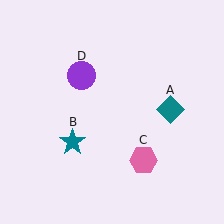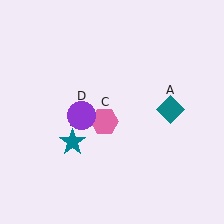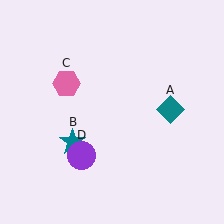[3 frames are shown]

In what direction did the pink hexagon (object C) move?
The pink hexagon (object C) moved up and to the left.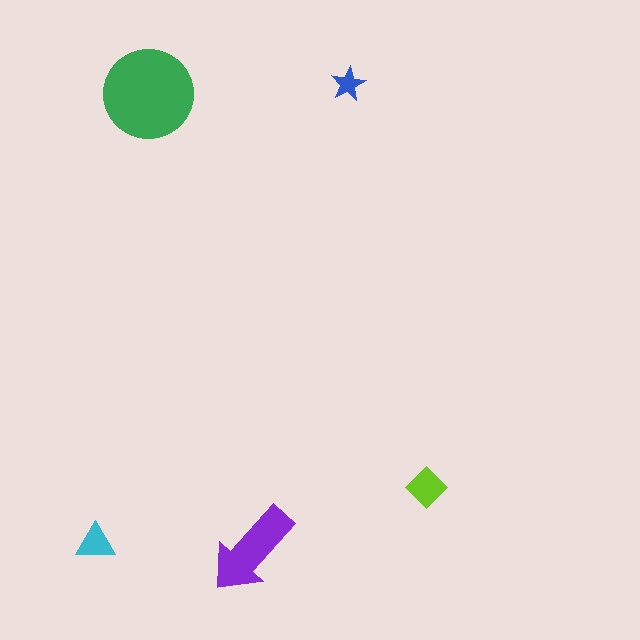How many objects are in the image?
There are 5 objects in the image.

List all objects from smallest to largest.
The blue star, the cyan triangle, the lime diamond, the purple arrow, the green circle.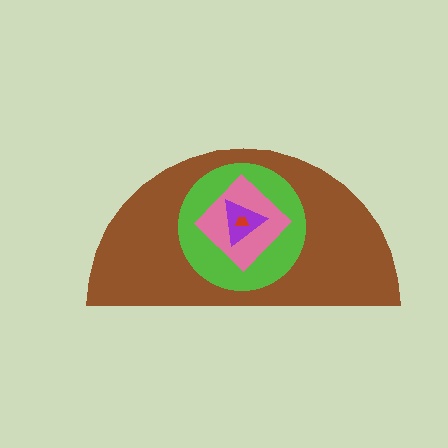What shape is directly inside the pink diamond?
The purple triangle.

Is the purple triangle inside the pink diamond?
Yes.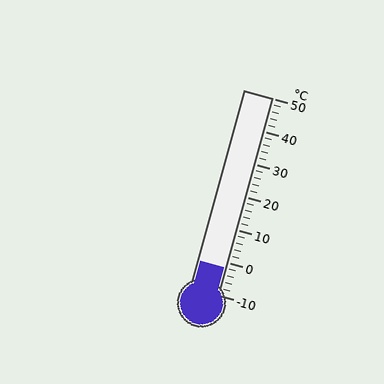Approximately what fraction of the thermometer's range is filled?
The thermometer is filled to approximately 15% of its range.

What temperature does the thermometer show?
The thermometer shows approximately -2°C.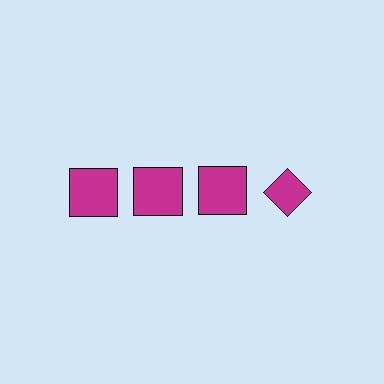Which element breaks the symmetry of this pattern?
The magenta diamond in the top row, second from right column breaks the symmetry. All other shapes are magenta squares.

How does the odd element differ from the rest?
It has a different shape: diamond instead of square.